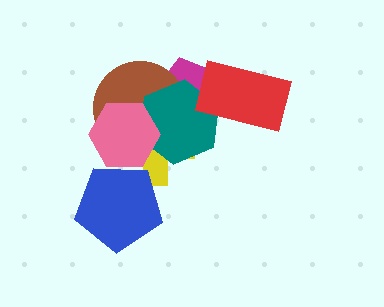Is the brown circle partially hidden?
Yes, it is partially covered by another shape.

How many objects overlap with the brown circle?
4 objects overlap with the brown circle.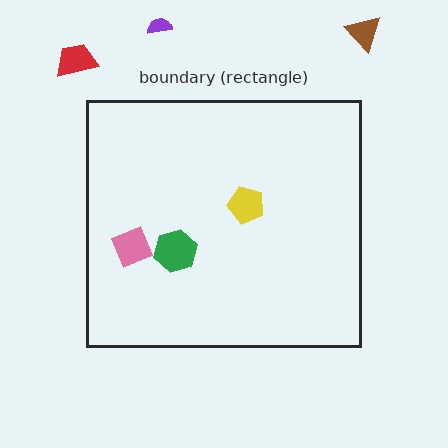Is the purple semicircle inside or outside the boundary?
Outside.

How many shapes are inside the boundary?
3 inside, 3 outside.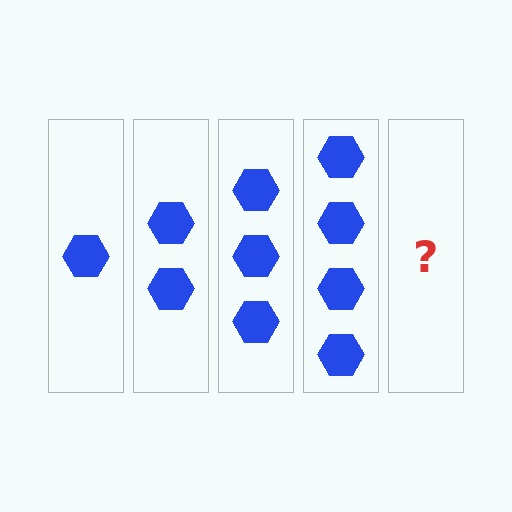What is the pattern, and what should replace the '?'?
The pattern is that each step adds one more hexagon. The '?' should be 5 hexagons.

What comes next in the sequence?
The next element should be 5 hexagons.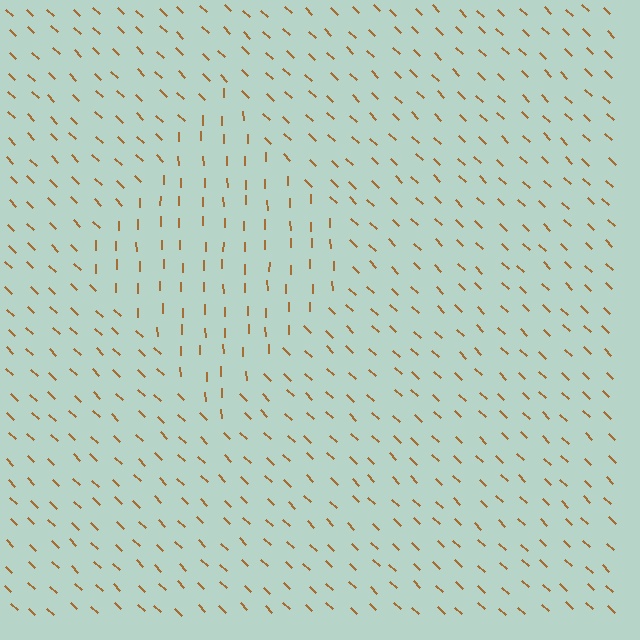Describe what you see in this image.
The image is filled with small brown line segments. A diamond region in the image has lines oriented differently from the surrounding lines, creating a visible texture boundary.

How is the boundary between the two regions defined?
The boundary is defined purely by a change in line orientation (approximately 45 degrees difference). All lines are the same color and thickness.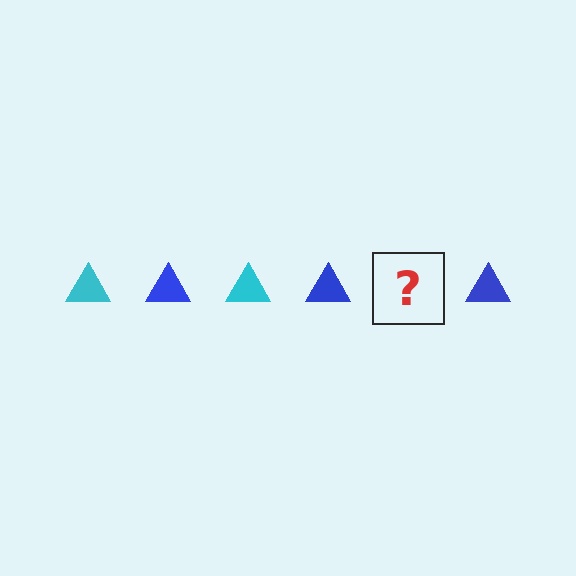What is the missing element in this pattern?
The missing element is a cyan triangle.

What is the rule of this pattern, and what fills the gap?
The rule is that the pattern cycles through cyan, blue triangles. The gap should be filled with a cyan triangle.